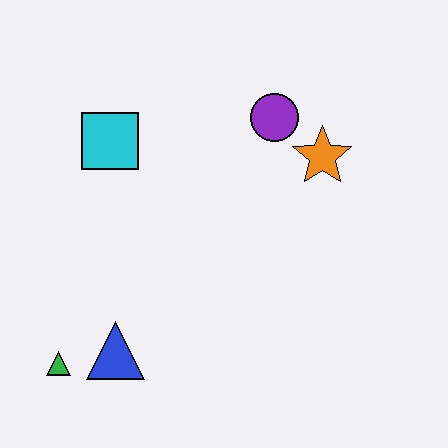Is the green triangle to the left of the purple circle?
Yes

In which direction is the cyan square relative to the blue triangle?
The cyan square is above the blue triangle.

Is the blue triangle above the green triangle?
Yes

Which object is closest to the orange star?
The purple circle is closest to the orange star.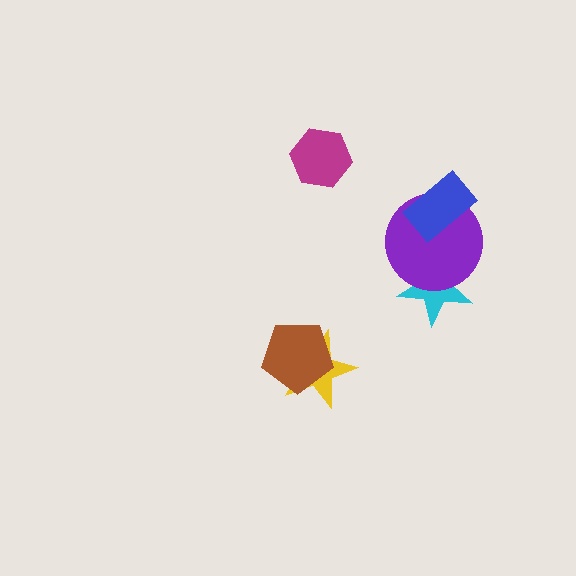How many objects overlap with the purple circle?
2 objects overlap with the purple circle.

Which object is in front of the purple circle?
The blue rectangle is in front of the purple circle.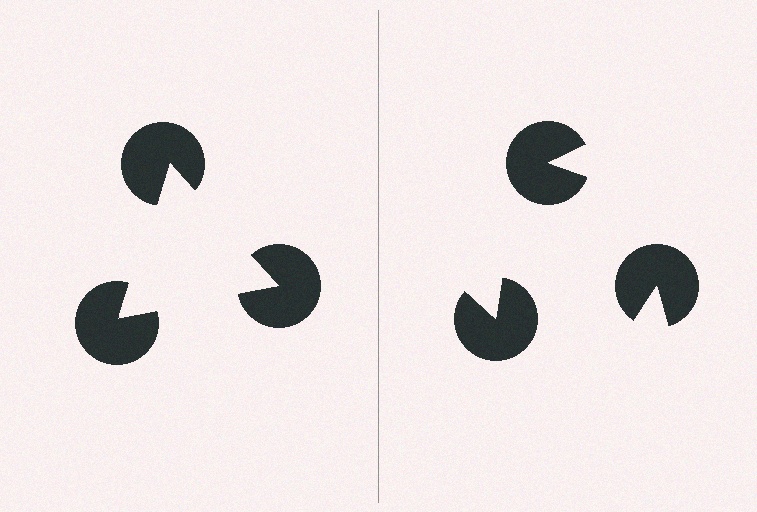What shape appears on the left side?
An illusory triangle.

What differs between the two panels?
The pac-man discs are positioned identically on both sides; only the wedge orientations differ. On the left they align to a triangle; on the right they are misaligned.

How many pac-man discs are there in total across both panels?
6 — 3 on each side.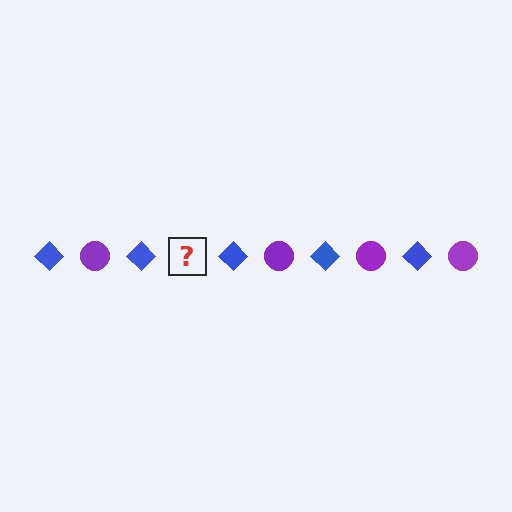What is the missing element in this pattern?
The missing element is a purple circle.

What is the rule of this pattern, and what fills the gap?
The rule is that the pattern alternates between blue diamond and purple circle. The gap should be filled with a purple circle.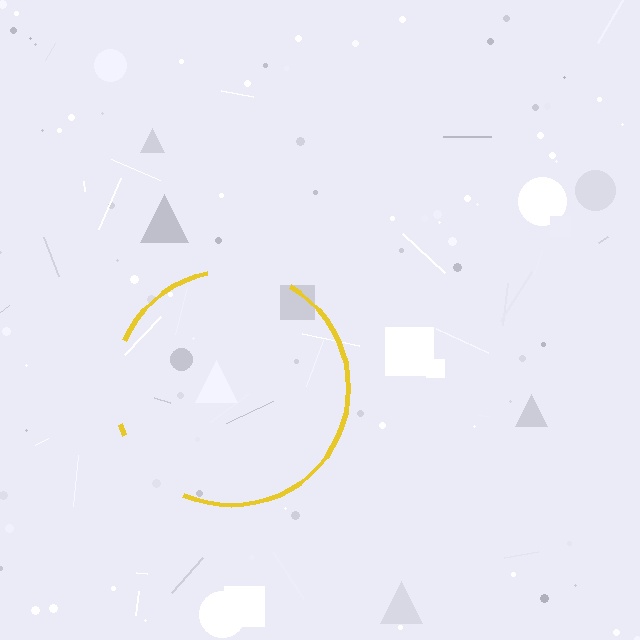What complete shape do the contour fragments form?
The contour fragments form a circle.